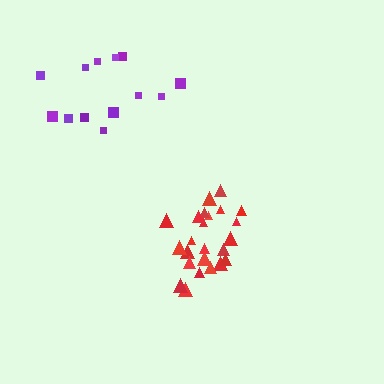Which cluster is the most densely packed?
Red.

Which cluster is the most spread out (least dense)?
Purple.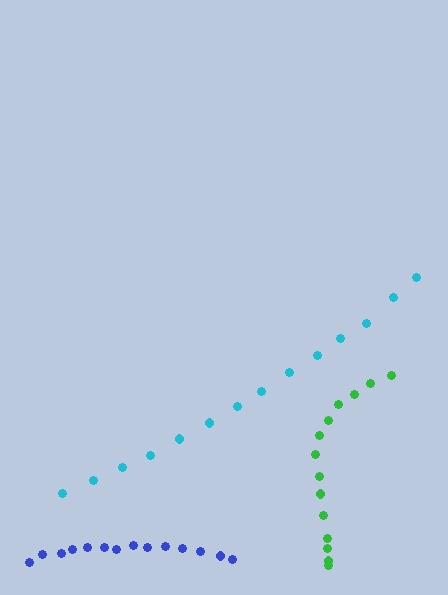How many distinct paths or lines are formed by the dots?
There are 3 distinct paths.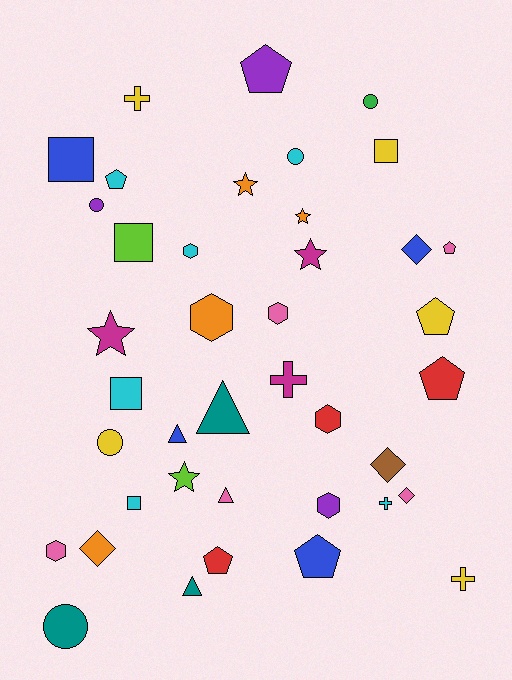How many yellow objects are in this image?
There are 5 yellow objects.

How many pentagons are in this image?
There are 7 pentagons.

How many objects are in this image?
There are 40 objects.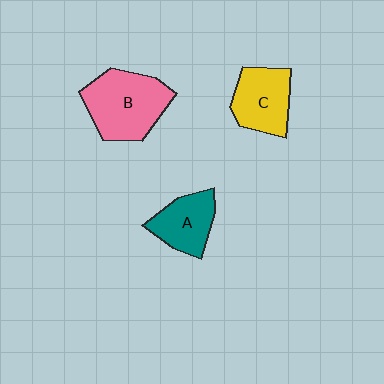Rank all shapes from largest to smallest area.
From largest to smallest: B (pink), C (yellow), A (teal).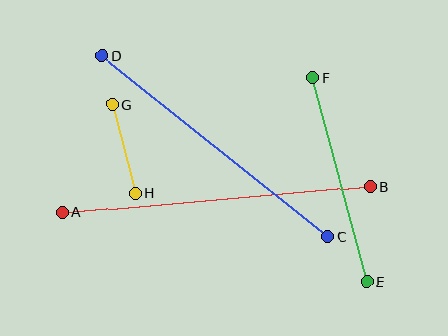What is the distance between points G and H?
The distance is approximately 91 pixels.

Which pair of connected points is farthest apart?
Points A and B are farthest apart.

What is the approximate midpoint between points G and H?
The midpoint is at approximately (124, 149) pixels.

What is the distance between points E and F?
The distance is approximately 210 pixels.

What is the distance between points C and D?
The distance is approximately 289 pixels.